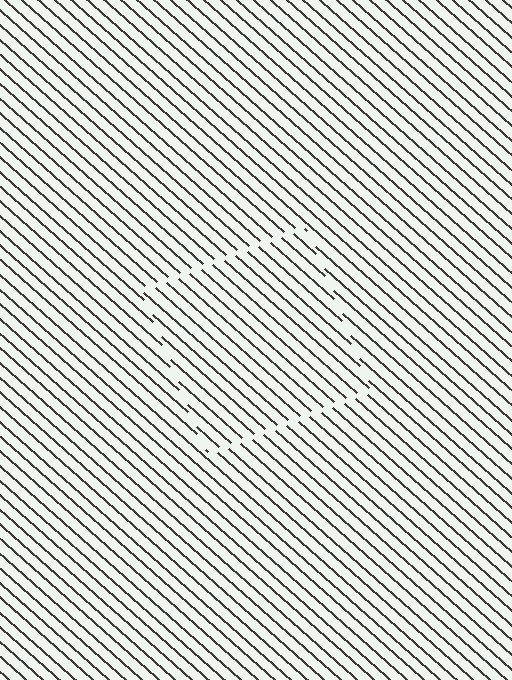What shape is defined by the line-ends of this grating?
An illusory square. The interior of the shape contains the same grating, shifted by half a period — the contour is defined by the phase discontinuity where line-ends from the inner and outer gratings abut.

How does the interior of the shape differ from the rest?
The interior of the shape contains the same grating, shifted by half a period — the contour is defined by the phase discontinuity where line-ends from the inner and outer gratings abut.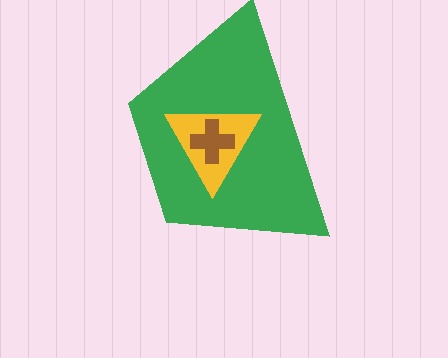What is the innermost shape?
The brown cross.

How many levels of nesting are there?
3.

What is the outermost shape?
The green trapezoid.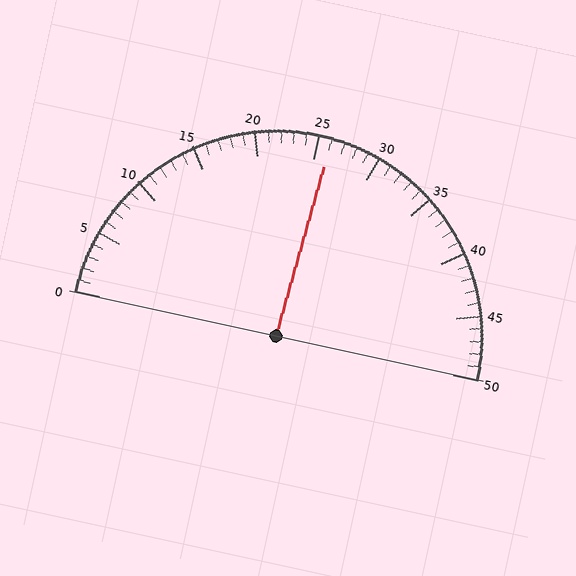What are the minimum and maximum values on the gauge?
The gauge ranges from 0 to 50.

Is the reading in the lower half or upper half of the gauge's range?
The reading is in the upper half of the range (0 to 50).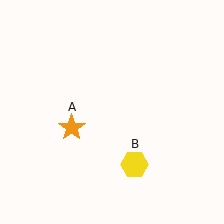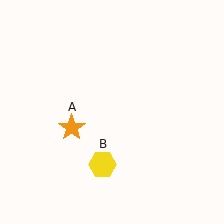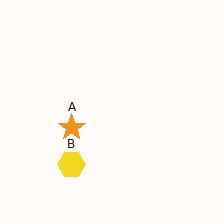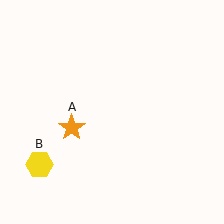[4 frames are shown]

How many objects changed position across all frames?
1 object changed position: yellow hexagon (object B).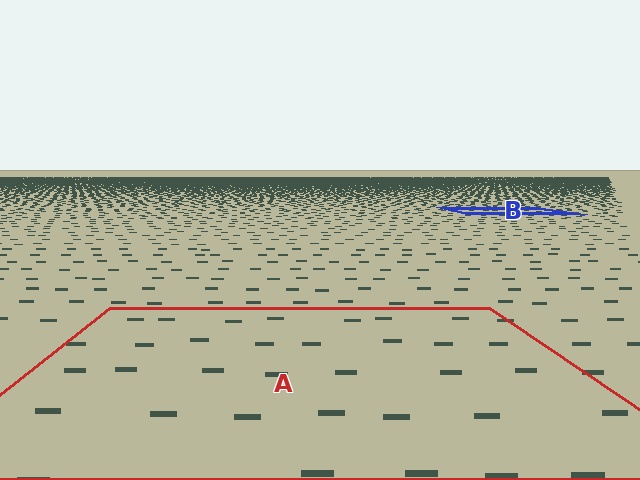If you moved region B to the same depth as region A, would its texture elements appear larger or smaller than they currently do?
They would appear larger. At a closer depth, the same texture elements are projected at a bigger on-screen size.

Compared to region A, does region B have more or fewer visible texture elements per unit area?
Region B has more texture elements per unit area — they are packed more densely because it is farther away.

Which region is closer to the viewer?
Region A is closer. The texture elements there are larger and more spread out.